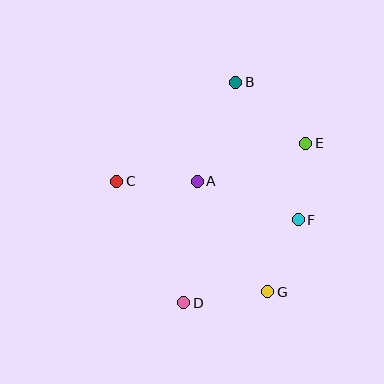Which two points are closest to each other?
Points E and F are closest to each other.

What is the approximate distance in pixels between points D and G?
The distance between D and G is approximately 85 pixels.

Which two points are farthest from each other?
Points B and D are farthest from each other.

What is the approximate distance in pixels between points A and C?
The distance between A and C is approximately 80 pixels.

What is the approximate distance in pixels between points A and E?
The distance between A and E is approximately 115 pixels.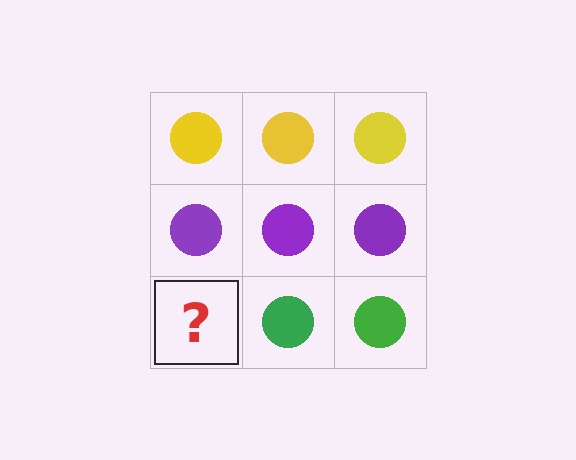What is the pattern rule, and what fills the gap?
The rule is that each row has a consistent color. The gap should be filled with a green circle.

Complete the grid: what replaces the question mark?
The question mark should be replaced with a green circle.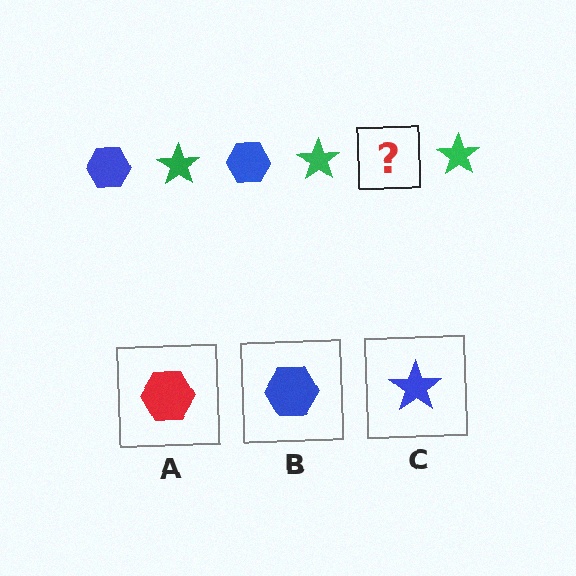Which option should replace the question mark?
Option B.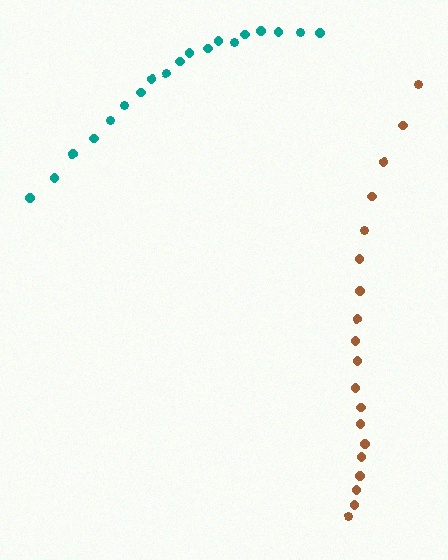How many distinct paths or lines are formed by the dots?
There are 2 distinct paths.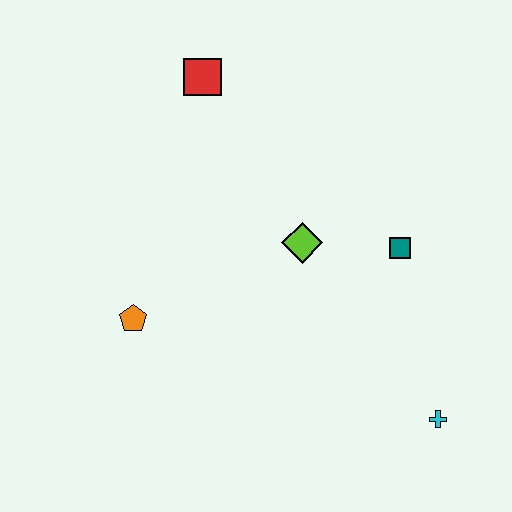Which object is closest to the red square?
The lime diamond is closest to the red square.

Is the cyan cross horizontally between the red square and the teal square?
No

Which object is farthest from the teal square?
The orange pentagon is farthest from the teal square.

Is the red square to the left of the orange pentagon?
No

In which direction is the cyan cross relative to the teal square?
The cyan cross is below the teal square.